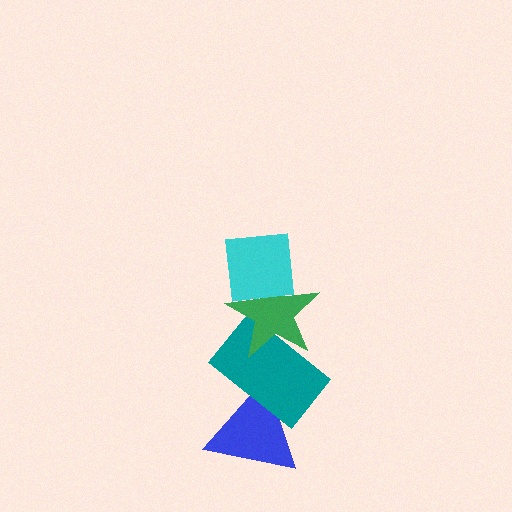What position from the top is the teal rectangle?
The teal rectangle is 3rd from the top.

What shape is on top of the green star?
The cyan square is on top of the green star.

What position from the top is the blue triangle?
The blue triangle is 4th from the top.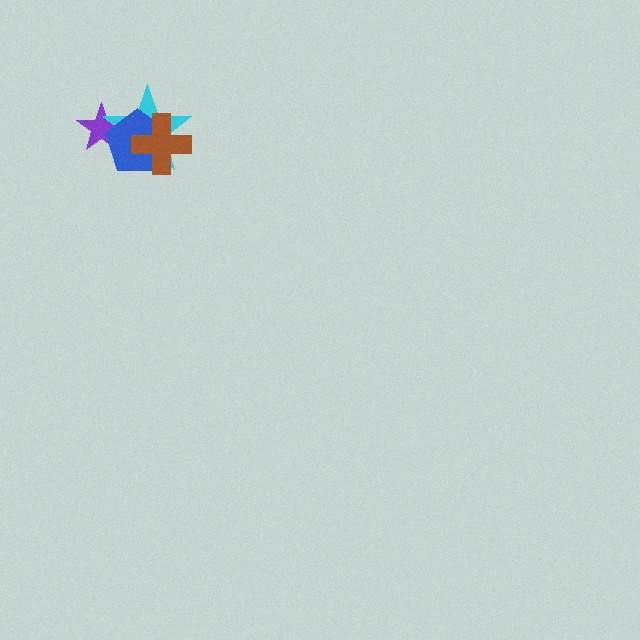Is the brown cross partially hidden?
No, no other shape covers it.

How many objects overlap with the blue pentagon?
3 objects overlap with the blue pentagon.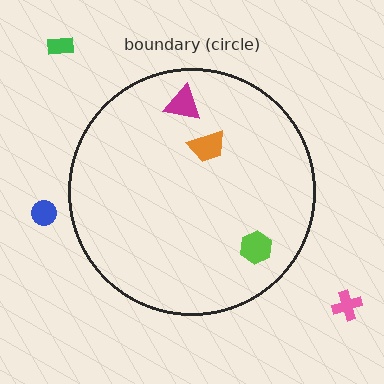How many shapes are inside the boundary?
3 inside, 3 outside.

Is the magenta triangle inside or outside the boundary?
Inside.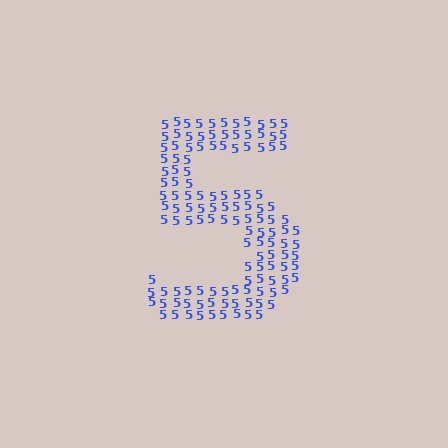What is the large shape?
The large shape is the digit 5.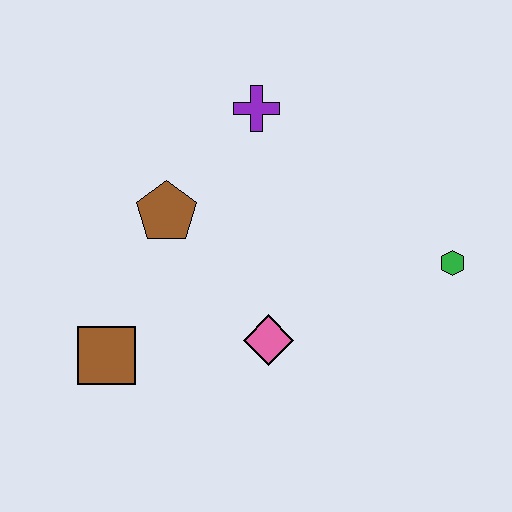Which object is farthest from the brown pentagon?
The green hexagon is farthest from the brown pentagon.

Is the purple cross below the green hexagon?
No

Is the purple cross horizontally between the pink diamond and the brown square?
Yes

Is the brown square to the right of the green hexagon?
No